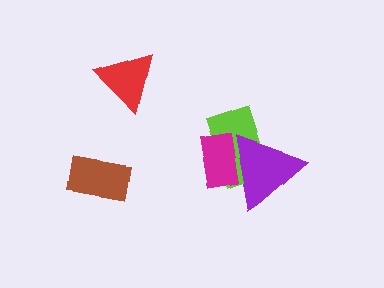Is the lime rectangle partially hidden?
Yes, it is partially covered by another shape.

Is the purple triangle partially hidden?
No, no other shape covers it.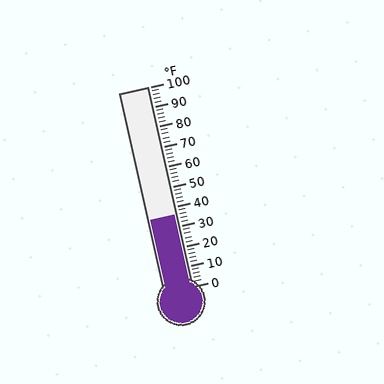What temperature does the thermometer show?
The thermometer shows approximately 36°F.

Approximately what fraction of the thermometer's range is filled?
The thermometer is filled to approximately 35% of its range.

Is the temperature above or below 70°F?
The temperature is below 70°F.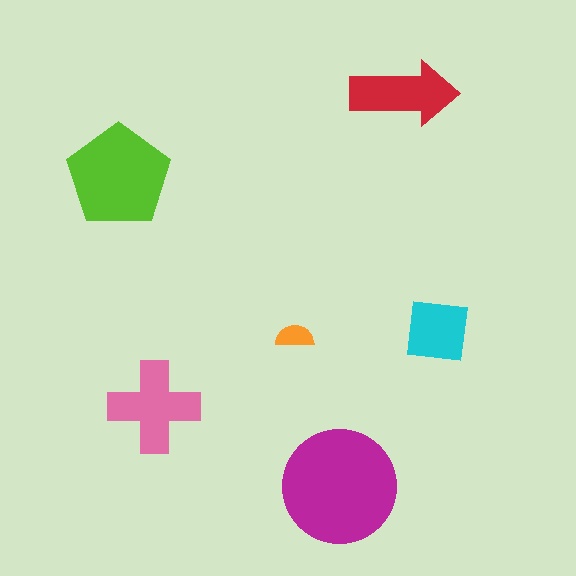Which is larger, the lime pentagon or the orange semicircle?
The lime pentagon.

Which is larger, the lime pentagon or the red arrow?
The lime pentagon.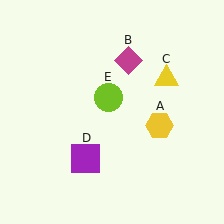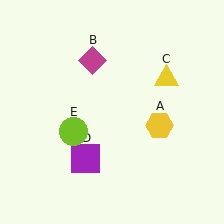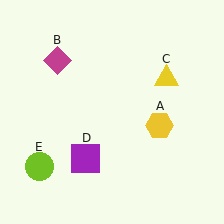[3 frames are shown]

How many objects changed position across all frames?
2 objects changed position: magenta diamond (object B), lime circle (object E).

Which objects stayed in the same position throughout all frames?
Yellow hexagon (object A) and yellow triangle (object C) and purple square (object D) remained stationary.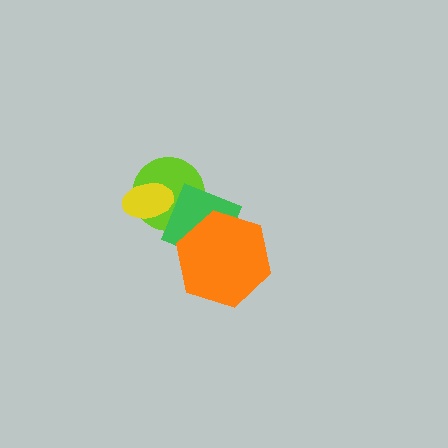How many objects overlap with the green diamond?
3 objects overlap with the green diamond.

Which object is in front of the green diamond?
The orange hexagon is in front of the green diamond.